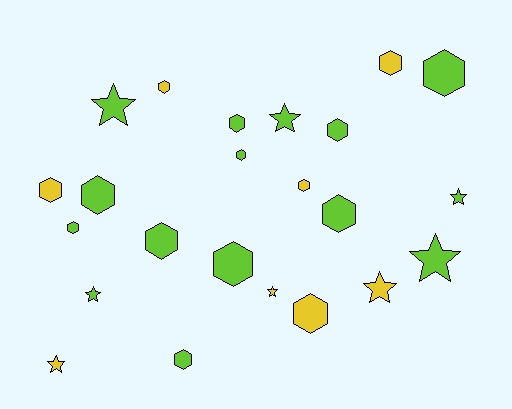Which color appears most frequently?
Lime, with 15 objects.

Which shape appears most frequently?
Hexagon, with 15 objects.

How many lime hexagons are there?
There are 10 lime hexagons.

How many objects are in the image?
There are 23 objects.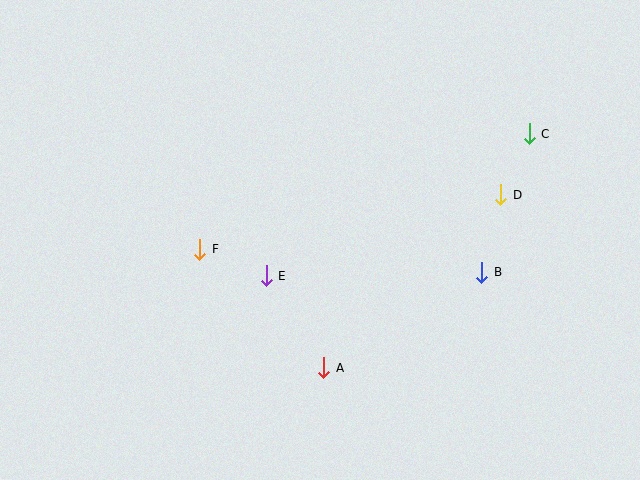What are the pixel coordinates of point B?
Point B is at (482, 272).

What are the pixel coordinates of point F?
Point F is at (200, 249).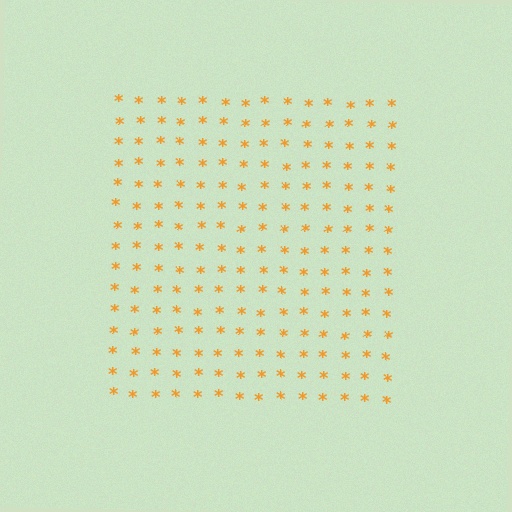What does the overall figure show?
The overall figure shows a square.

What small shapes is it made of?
It is made of small asterisks.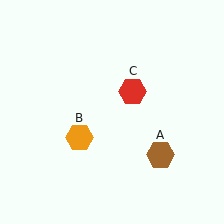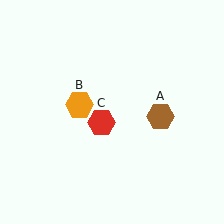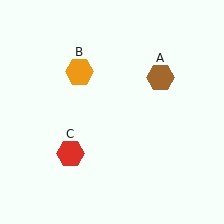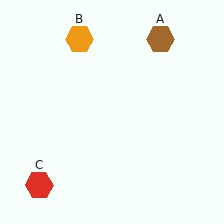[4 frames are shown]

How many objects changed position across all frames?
3 objects changed position: brown hexagon (object A), orange hexagon (object B), red hexagon (object C).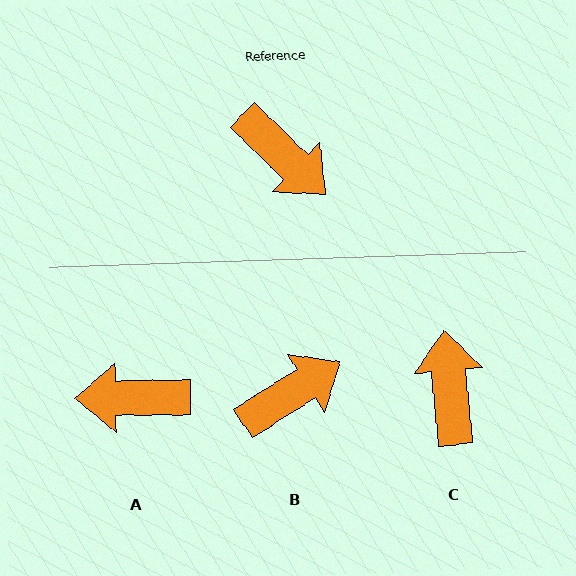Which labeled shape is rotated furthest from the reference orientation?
C, about 140 degrees away.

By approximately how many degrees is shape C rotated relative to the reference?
Approximately 140 degrees counter-clockwise.